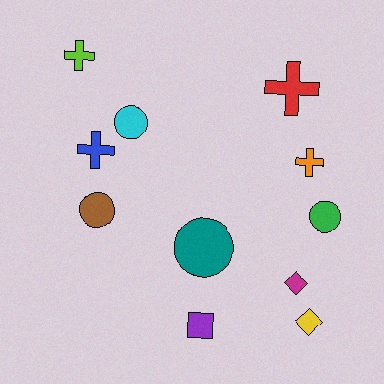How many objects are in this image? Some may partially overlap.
There are 11 objects.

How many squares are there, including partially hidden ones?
There is 1 square.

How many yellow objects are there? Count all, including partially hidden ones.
There is 1 yellow object.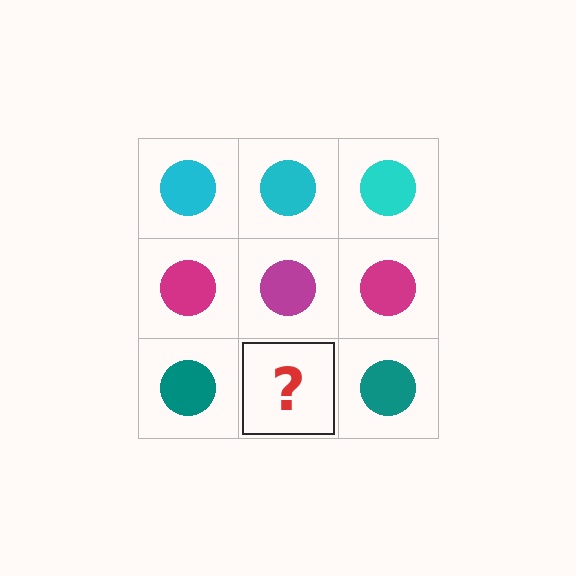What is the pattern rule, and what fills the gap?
The rule is that each row has a consistent color. The gap should be filled with a teal circle.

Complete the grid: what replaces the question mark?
The question mark should be replaced with a teal circle.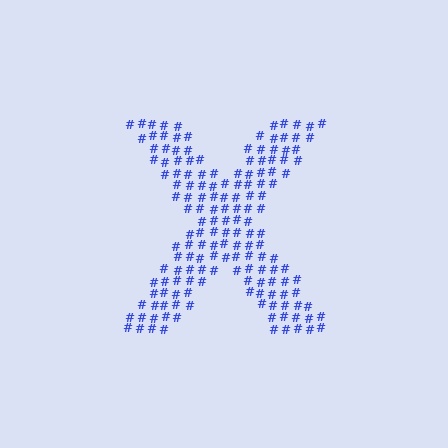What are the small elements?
The small elements are hash symbols.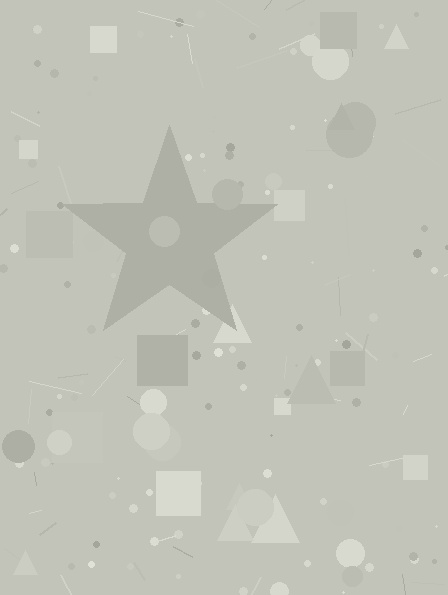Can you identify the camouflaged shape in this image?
The camouflaged shape is a star.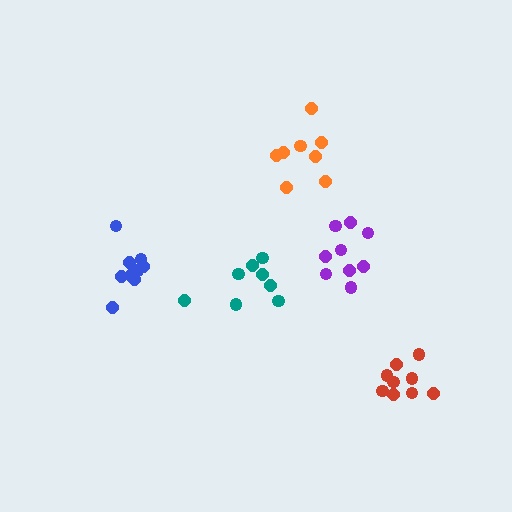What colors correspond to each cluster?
The clusters are colored: red, purple, blue, orange, teal.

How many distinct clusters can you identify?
There are 5 distinct clusters.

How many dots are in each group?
Group 1: 9 dots, Group 2: 9 dots, Group 3: 9 dots, Group 4: 8 dots, Group 5: 8 dots (43 total).